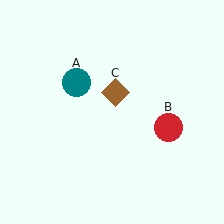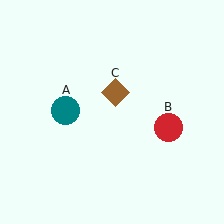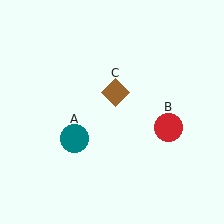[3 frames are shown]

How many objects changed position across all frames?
1 object changed position: teal circle (object A).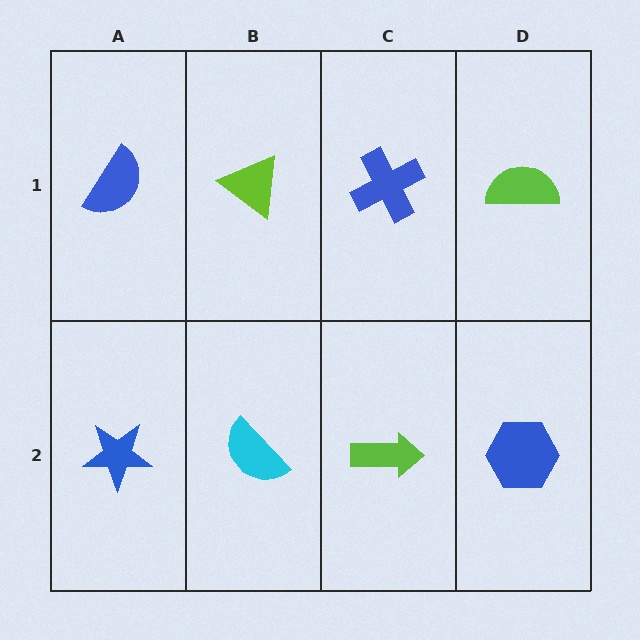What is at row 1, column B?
A lime triangle.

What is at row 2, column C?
A lime arrow.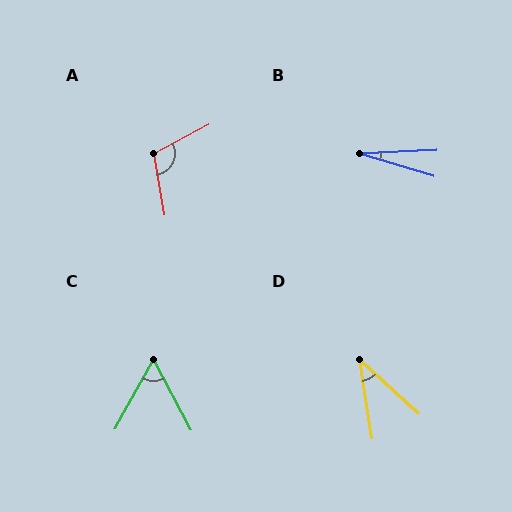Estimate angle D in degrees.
Approximately 38 degrees.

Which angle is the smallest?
B, at approximately 20 degrees.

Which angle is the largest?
A, at approximately 109 degrees.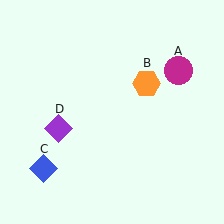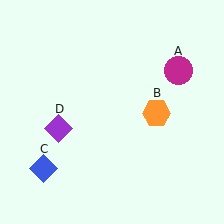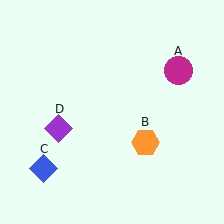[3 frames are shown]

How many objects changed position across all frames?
1 object changed position: orange hexagon (object B).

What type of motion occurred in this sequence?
The orange hexagon (object B) rotated clockwise around the center of the scene.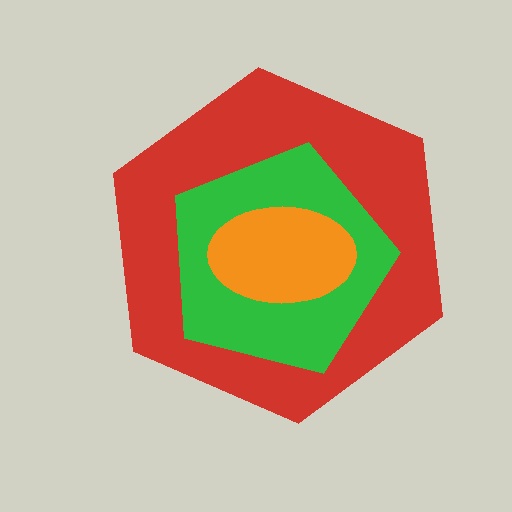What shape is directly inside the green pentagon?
The orange ellipse.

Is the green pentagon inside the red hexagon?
Yes.